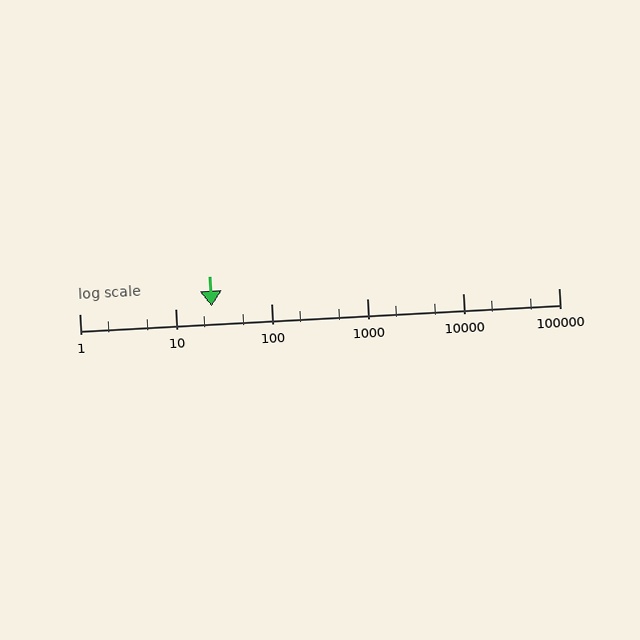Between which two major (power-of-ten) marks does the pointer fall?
The pointer is between 10 and 100.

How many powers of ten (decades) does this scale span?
The scale spans 5 decades, from 1 to 100000.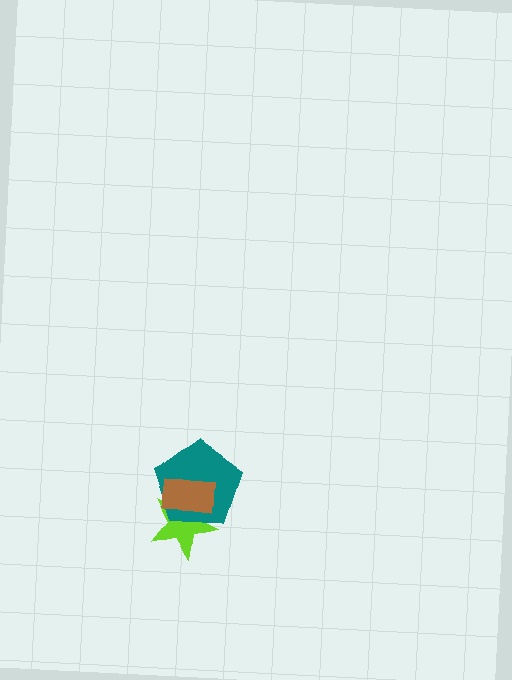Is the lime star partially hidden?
Yes, it is partially covered by another shape.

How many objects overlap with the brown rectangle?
2 objects overlap with the brown rectangle.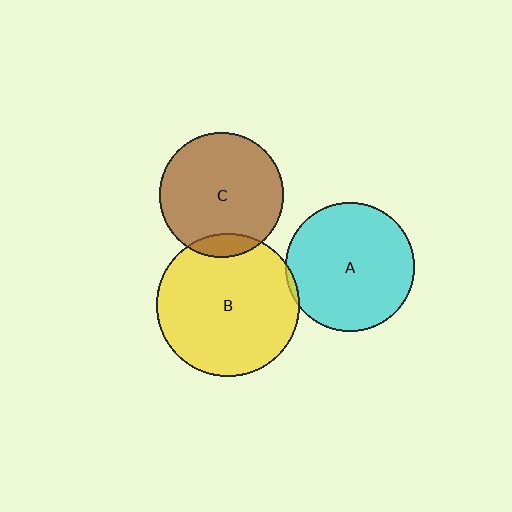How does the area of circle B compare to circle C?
Approximately 1.3 times.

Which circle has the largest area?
Circle B (yellow).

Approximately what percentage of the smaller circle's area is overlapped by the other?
Approximately 10%.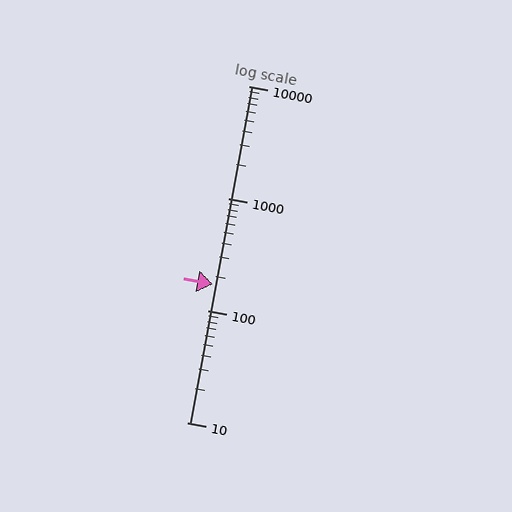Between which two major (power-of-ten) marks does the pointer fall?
The pointer is between 100 and 1000.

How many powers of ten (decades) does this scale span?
The scale spans 3 decades, from 10 to 10000.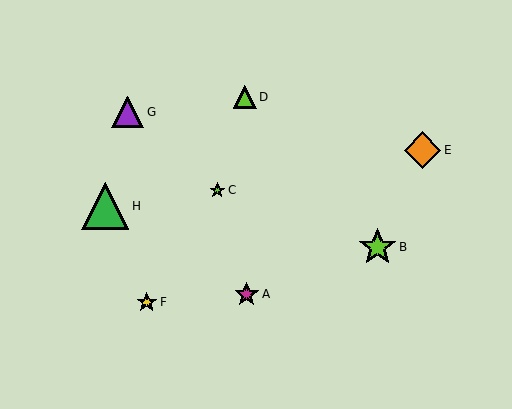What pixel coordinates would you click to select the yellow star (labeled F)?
Click at (147, 302) to select the yellow star F.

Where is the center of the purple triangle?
The center of the purple triangle is at (128, 112).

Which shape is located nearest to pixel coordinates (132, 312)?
The yellow star (labeled F) at (147, 302) is nearest to that location.